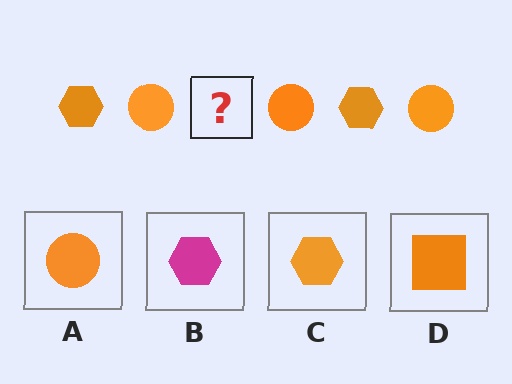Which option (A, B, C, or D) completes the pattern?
C.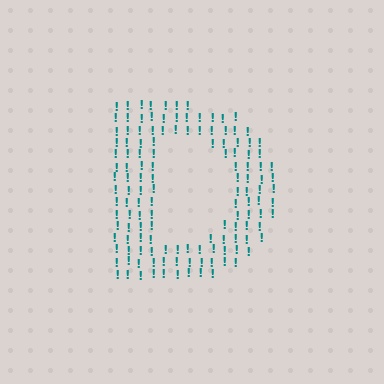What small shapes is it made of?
It is made of small exclamation marks.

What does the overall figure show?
The overall figure shows the letter D.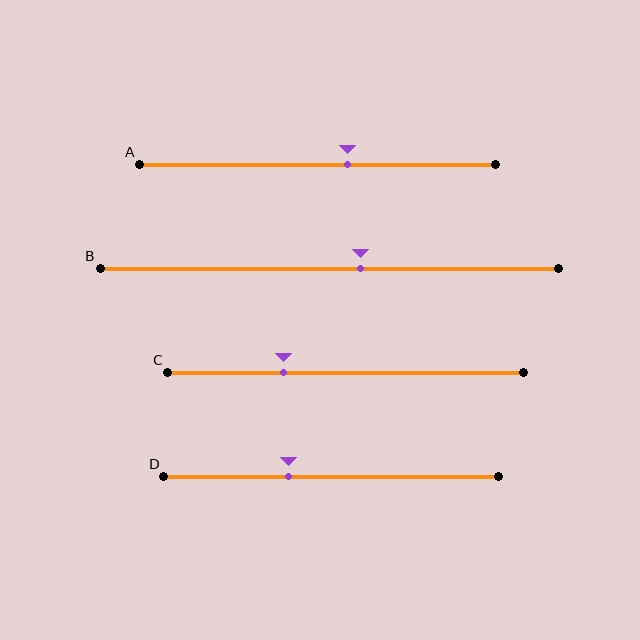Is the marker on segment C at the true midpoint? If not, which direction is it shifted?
No, the marker on segment C is shifted to the left by about 18% of the segment length.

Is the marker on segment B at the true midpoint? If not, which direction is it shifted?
No, the marker on segment B is shifted to the right by about 7% of the segment length.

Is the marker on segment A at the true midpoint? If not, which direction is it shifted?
No, the marker on segment A is shifted to the right by about 9% of the segment length.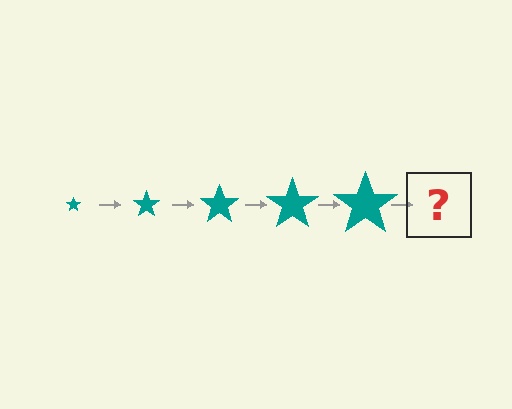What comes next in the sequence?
The next element should be a teal star, larger than the previous one.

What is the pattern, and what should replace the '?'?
The pattern is that the star gets progressively larger each step. The '?' should be a teal star, larger than the previous one.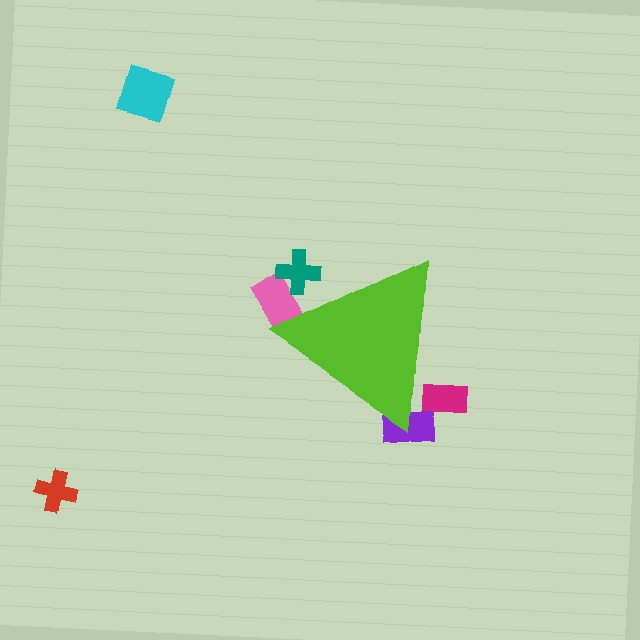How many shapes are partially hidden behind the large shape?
4 shapes are partially hidden.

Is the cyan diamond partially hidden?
No, the cyan diamond is fully visible.